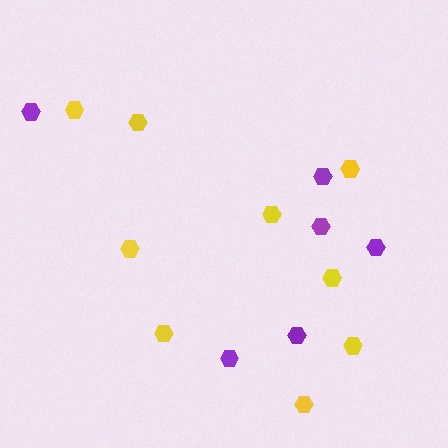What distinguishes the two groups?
There are 2 groups: one group of purple hexagons (6) and one group of yellow hexagons (9).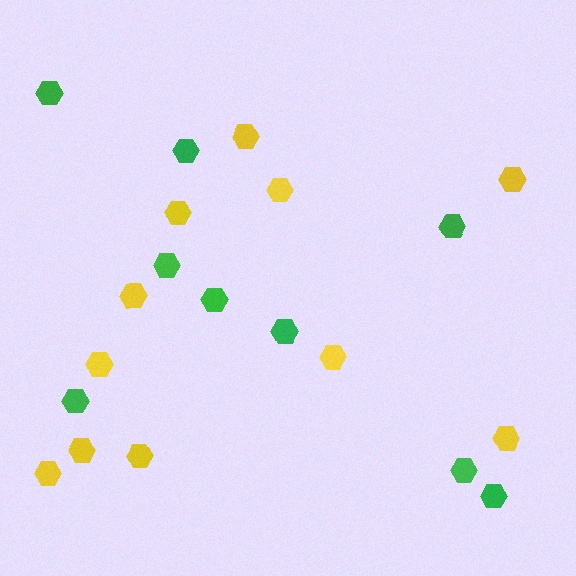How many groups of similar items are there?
There are 2 groups: one group of green hexagons (9) and one group of yellow hexagons (11).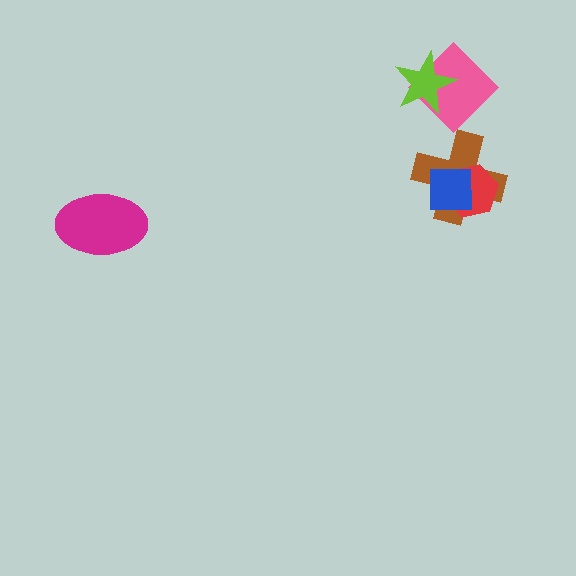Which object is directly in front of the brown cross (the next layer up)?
The red hexagon is directly in front of the brown cross.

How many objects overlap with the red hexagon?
2 objects overlap with the red hexagon.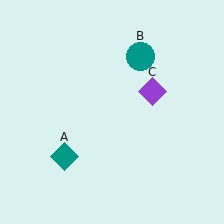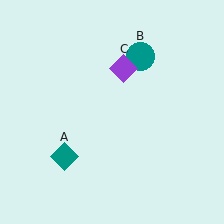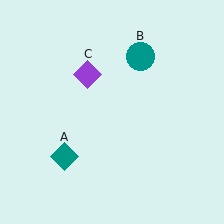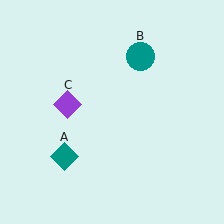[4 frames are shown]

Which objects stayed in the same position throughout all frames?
Teal diamond (object A) and teal circle (object B) remained stationary.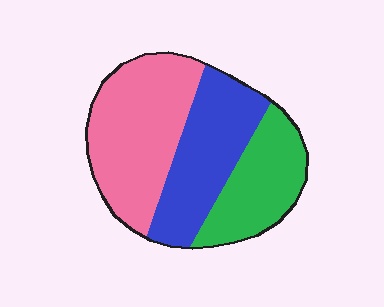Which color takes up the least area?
Green, at roughly 25%.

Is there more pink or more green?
Pink.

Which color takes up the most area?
Pink, at roughly 40%.